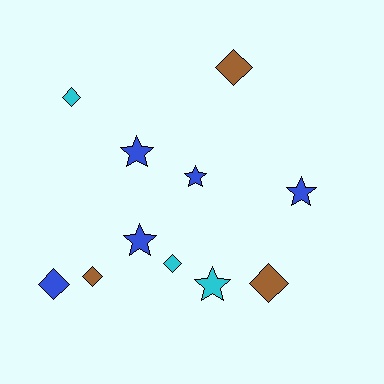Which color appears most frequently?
Blue, with 5 objects.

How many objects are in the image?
There are 11 objects.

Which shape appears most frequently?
Diamond, with 6 objects.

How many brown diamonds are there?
There are 3 brown diamonds.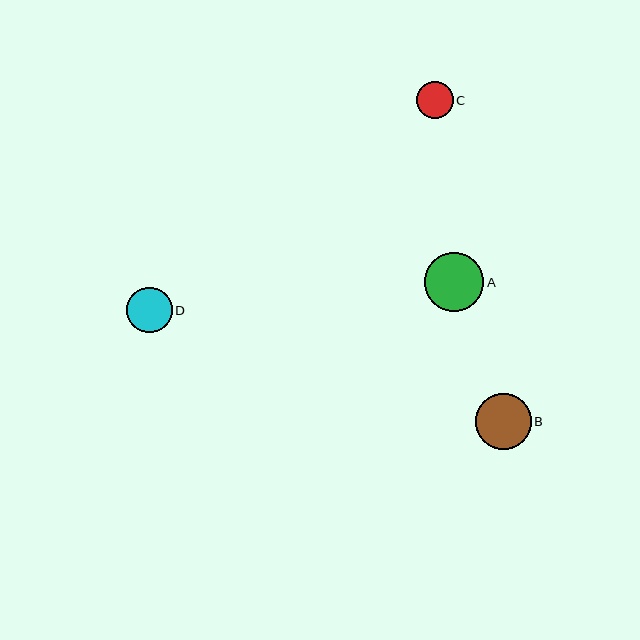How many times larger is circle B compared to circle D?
Circle B is approximately 1.2 times the size of circle D.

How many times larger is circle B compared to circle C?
Circle B is approximately 1.5 times the size of circle C.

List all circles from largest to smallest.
From largest to smallest: A, B, D, C.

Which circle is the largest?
Circle A is the largest with a size of approximately 59 pixels.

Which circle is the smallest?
Circle C is the smallest with a size of approximately 37 pixels.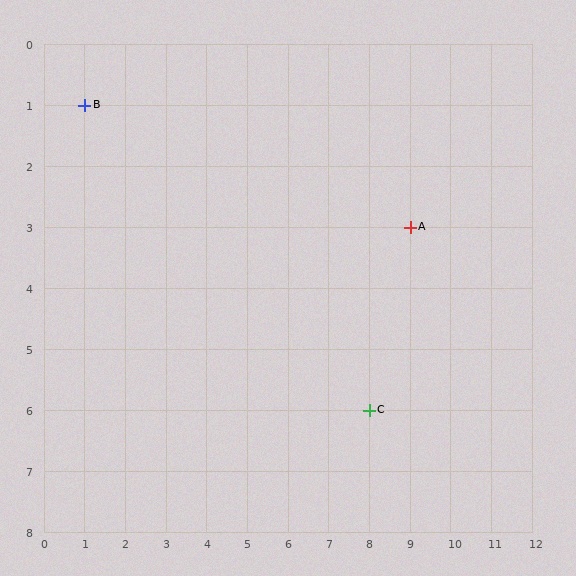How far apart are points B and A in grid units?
Points B and A are 8 columns and 2 rows apart (about 8.2 grid units diagonally).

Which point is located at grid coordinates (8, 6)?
Point C is at (8, 6).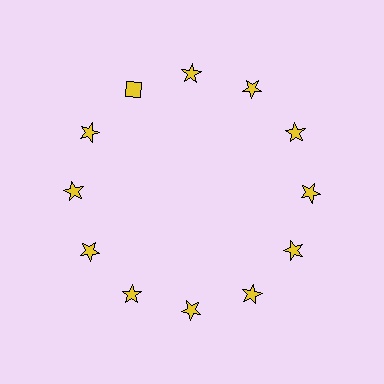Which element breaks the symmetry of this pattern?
The yellow diamond at roughly the 11 o'clock position breaks the symmetry. All other shapes are yellow stars.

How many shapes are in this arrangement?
There are 12 shapes arranged in a ring pattern.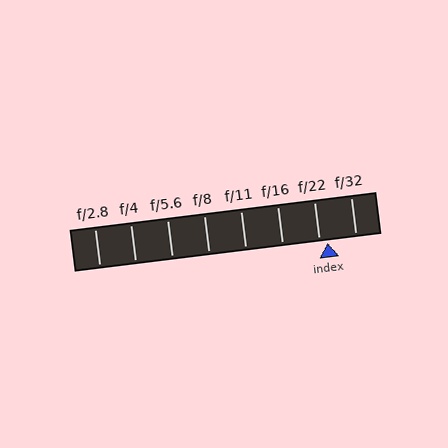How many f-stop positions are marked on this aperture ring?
There are 8 f-stop positions marked.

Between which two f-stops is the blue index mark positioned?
The index mark is between f/22 and f/32.